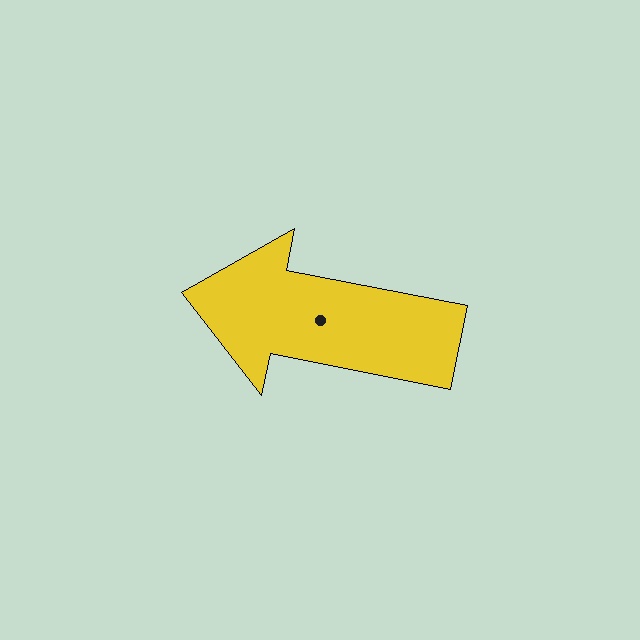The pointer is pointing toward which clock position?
Roughly 9 o'clock.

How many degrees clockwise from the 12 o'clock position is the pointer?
Approximately 281 degrees.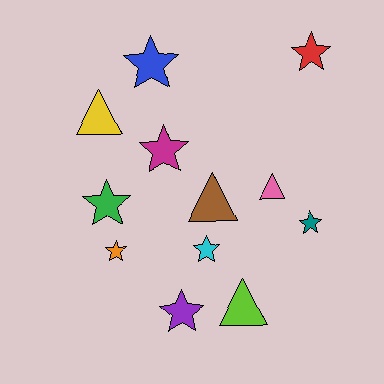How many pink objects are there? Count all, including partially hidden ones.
There is 1 pink object.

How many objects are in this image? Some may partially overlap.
There are 12 objects.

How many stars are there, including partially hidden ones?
There are 8 stars.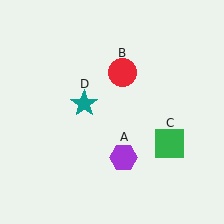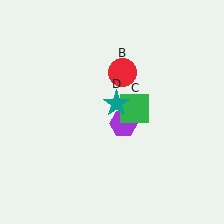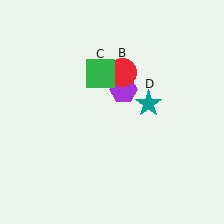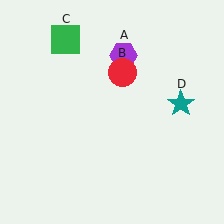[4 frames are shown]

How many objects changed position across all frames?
3 objects changed position: purple hexagon (object A), green square (object C), teal star (object D).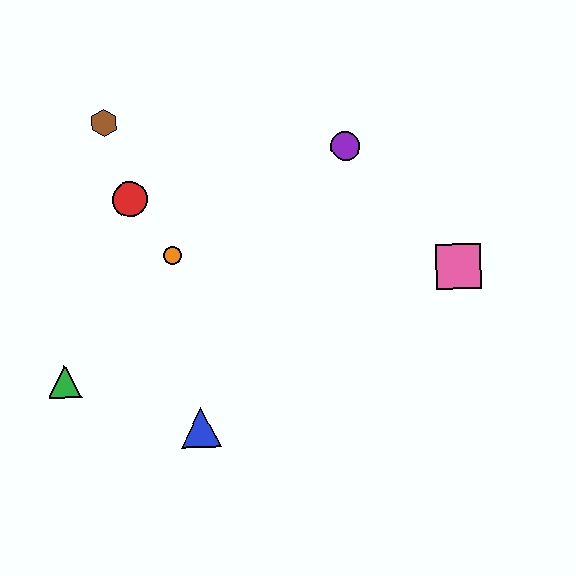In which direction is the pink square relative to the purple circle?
The pink square is below the purple circle.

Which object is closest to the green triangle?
The blue triangle is closest to the green triangle.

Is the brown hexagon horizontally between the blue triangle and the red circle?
No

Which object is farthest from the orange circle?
The pink square is farthest from the orange circle.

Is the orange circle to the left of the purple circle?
Yes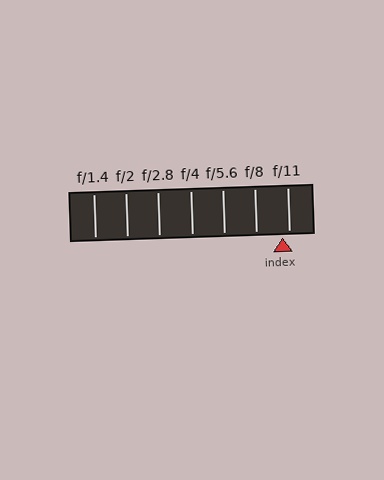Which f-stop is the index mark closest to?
The index mark is closest to f/11.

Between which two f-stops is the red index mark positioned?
The index mark is between f/8 and f/11.